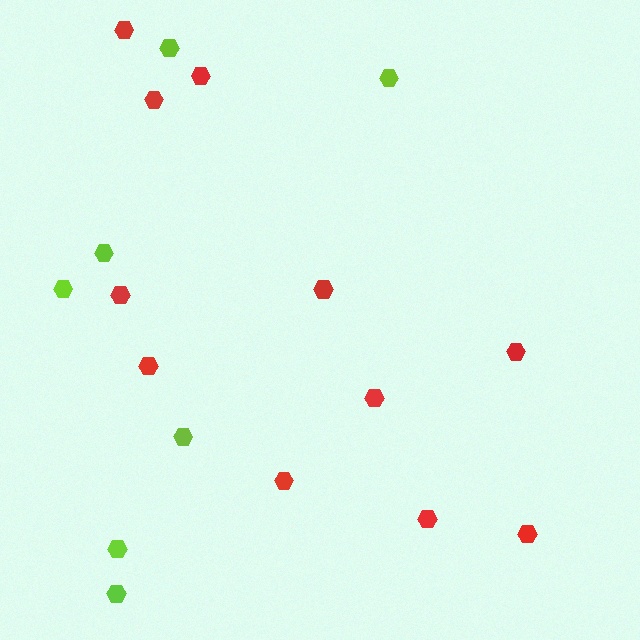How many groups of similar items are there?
There are 2 groups: one group of lime hexagons (7) and one group of red hexagons (11).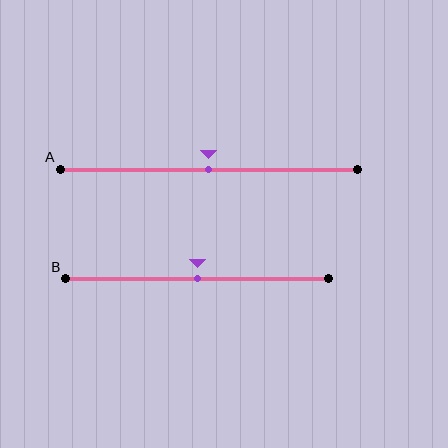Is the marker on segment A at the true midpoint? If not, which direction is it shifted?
Yes, the marker on segment A is at the true midpoint.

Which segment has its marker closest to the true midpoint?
Segment A has its marker closest to the true midpoint.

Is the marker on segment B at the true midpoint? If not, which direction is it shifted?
Yes, the marker on segment B is at the true midpoint.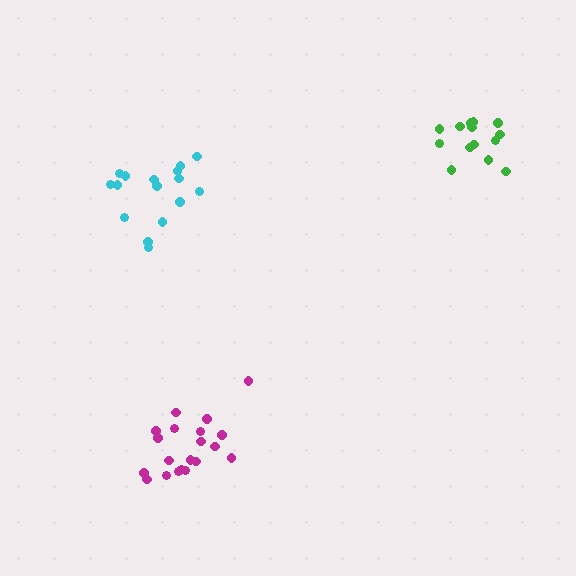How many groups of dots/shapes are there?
There are 3 groups.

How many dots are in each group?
Group 1: 14 dots, Group 2: 20 dots, Group 3: 16 dots (50 total).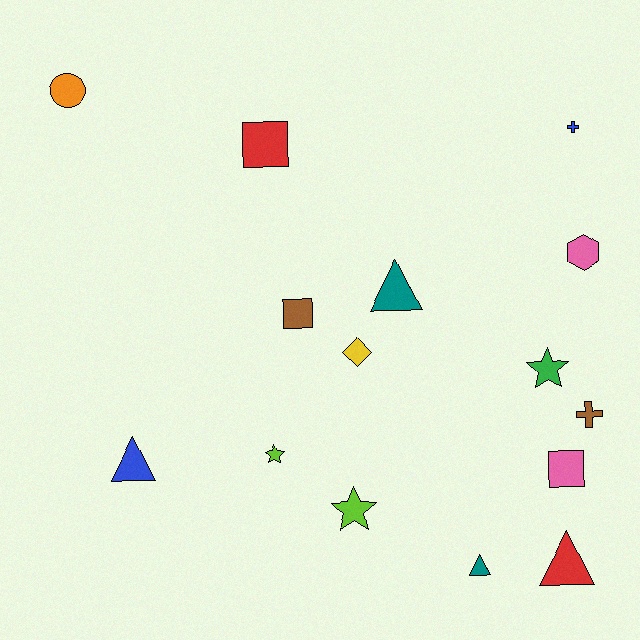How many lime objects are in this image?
There are 2 lime objects.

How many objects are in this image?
There are 15 objects.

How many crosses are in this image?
There are 2 crosses.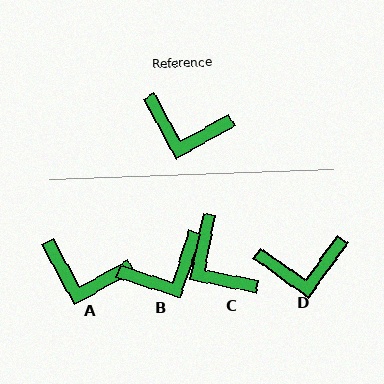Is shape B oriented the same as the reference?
No, it is off by about 43 degrees.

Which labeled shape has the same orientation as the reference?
A.